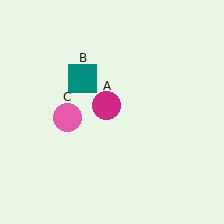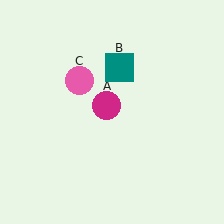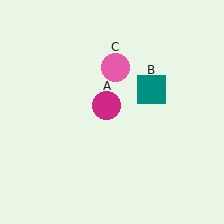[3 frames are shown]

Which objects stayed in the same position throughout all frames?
Magenta circle (object A) remained stationary.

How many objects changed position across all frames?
2 objects changed position: teal square (object B), pink circle (object C).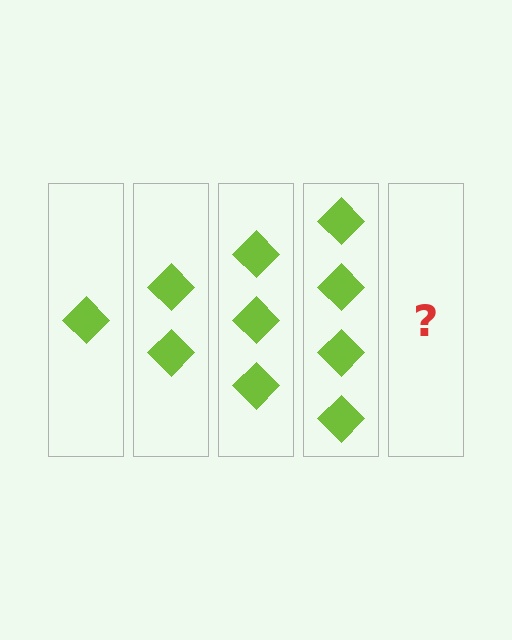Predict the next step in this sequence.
The next step is 5 diamonds.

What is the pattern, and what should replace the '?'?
The pattern is that each step adds one more diamond. The '?' should be 5 diamonds.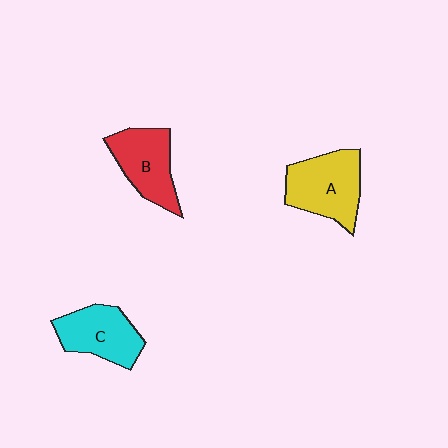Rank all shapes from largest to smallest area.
From largest to smallest: A (yellow), B (red), C (cyan).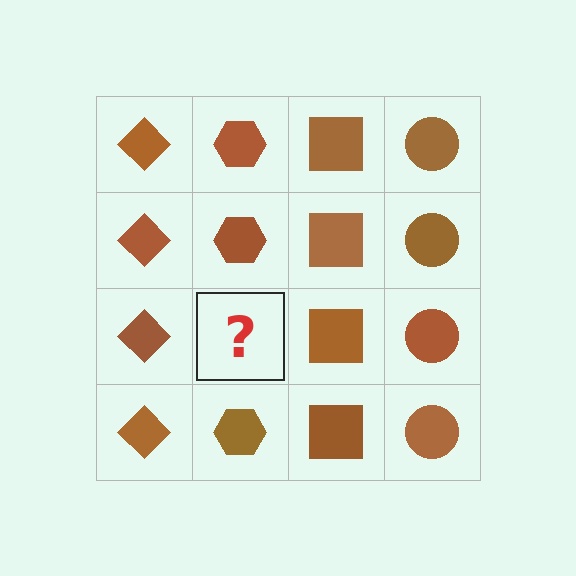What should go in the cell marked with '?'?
The missing cell should contain a brown hexagon.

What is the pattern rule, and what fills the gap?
The rule is that each column has a consistent shape. The gap should be filled with a brown hexagon.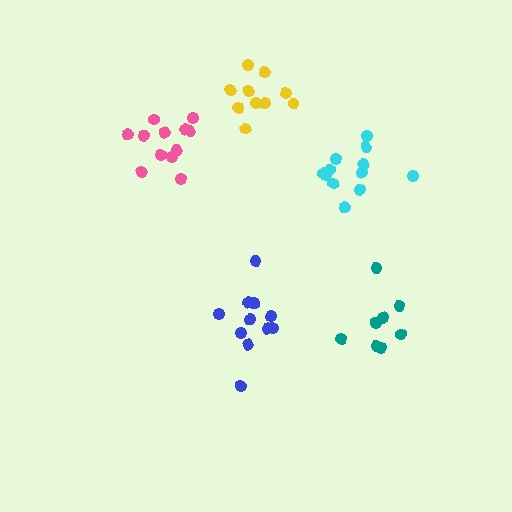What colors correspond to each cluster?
The clusters are colored: blue, cyan, pink, teal, yellow.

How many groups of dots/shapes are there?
There are 5 groups.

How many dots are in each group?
Group 1: 12 dots, Group 2: 12 dots, Group 3: 12 dots, Group 4: 8 dots, Group 5: 10 dots (54 total).